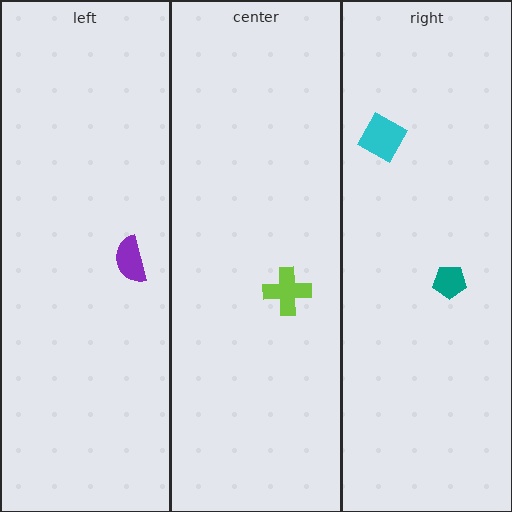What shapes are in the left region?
The purple semicircle.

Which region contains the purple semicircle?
The left region.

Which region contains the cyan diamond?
The right region.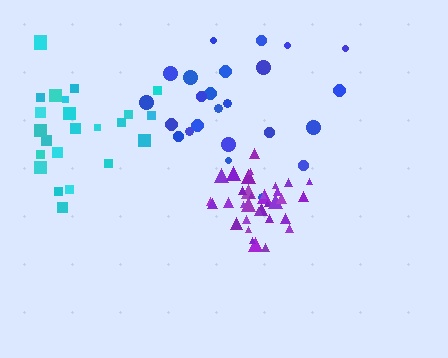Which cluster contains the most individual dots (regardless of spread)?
Purple (34).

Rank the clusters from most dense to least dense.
purple, cyan, blue.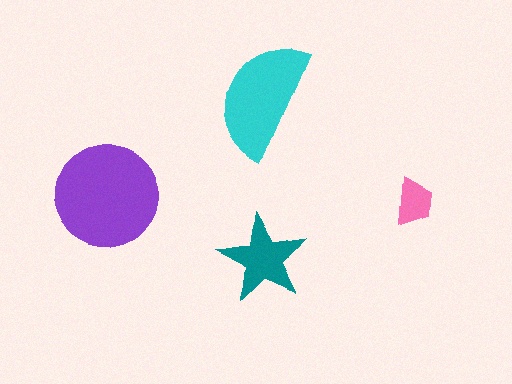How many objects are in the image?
There are 4 objects in the image.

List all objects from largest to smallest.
The purple circle, the cyan semicircle, the teal star, the pink trapezoid.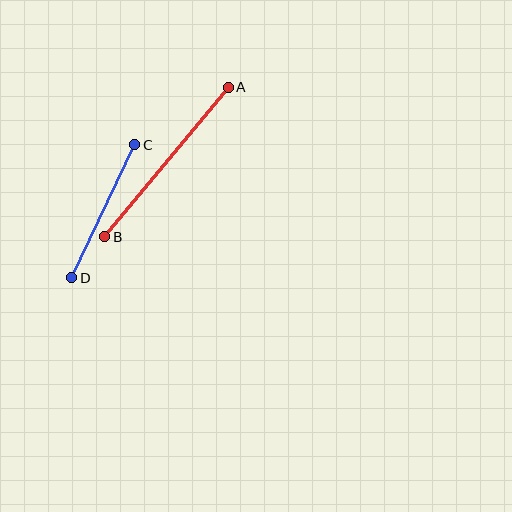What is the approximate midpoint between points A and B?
The midpoint is at approximately (166, 162) pixels.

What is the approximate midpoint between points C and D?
The midpoint is at approximately (103, 211) pixels.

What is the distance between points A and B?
The distance is approximately 194 pixels.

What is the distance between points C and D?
The distance is approximately 147 pixels.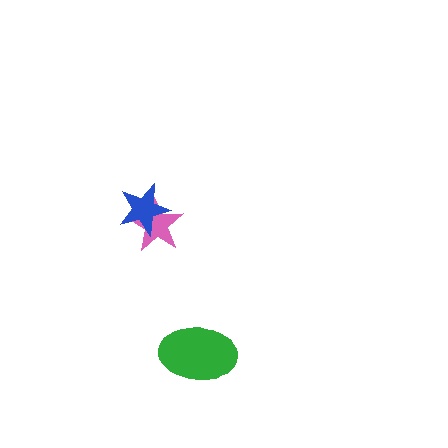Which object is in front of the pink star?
The blue star is in front of the pink star.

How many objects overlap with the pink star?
1 object overlaps with the pink star.